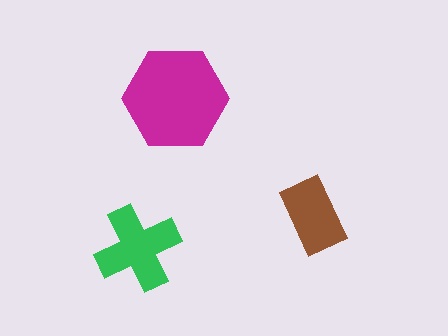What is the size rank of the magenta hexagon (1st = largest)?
1st.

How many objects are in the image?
There are 3 objects in the image.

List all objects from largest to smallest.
The magenta hexagon, the green cross, the brown rectangle.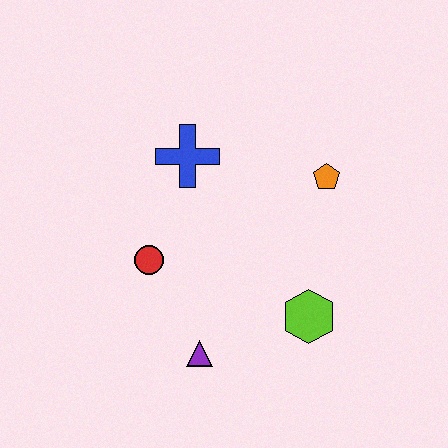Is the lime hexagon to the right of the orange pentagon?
No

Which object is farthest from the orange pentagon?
The purple triangle is farthest from the orange pentagon.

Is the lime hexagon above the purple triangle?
Yes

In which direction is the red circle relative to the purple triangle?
The red circle is above the purple triangle.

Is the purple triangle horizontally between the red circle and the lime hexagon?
Yes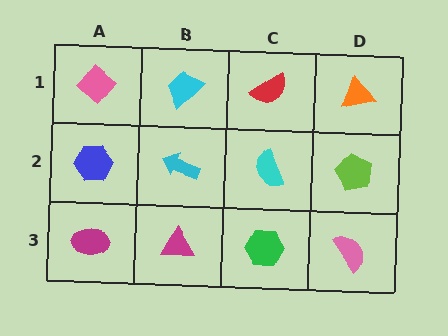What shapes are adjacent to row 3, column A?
A blue hexagon (row 2, column A), a magenta triangle (row 3, column B).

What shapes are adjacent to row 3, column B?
A cyan arrow (row 2, column B), a magenta ellipse (row 3, column A), a green hexagon (row 3, column C).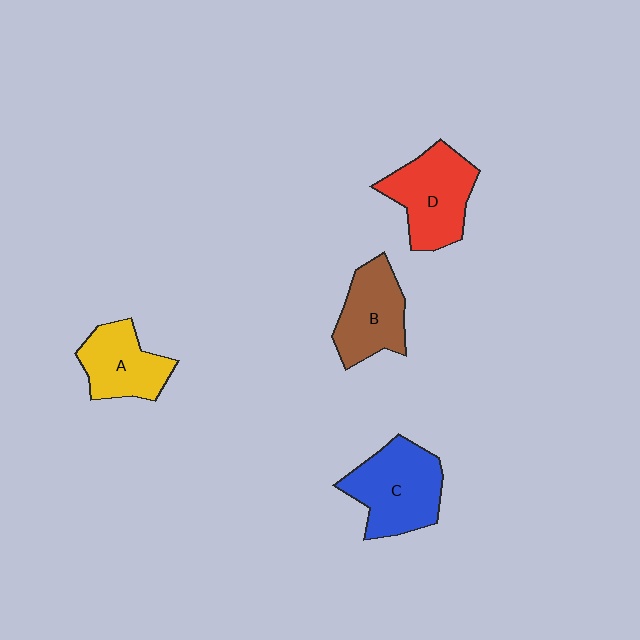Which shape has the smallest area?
Shape A (yellow).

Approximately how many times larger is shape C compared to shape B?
Approximately 1.3 times.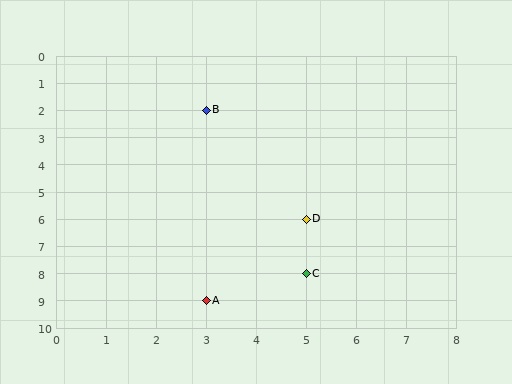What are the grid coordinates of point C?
Point C is at grid coordinates (5, 8).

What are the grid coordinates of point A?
Point A is at grid coordinates (3, 9).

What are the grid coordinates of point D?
Point D is at grid coordinates (5, 6).